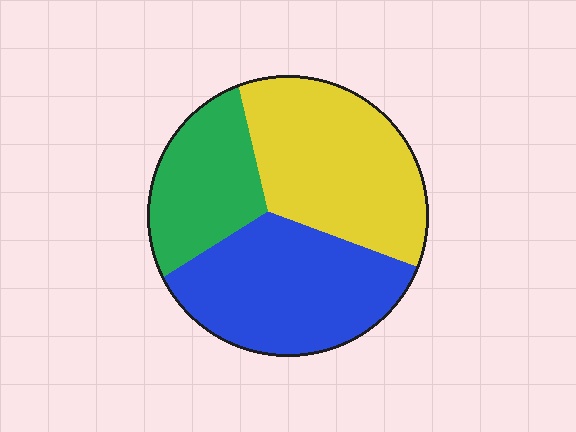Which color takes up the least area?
Green, at roughly 25%.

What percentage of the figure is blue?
Blue takes up about three eighths (3/8) of the figure.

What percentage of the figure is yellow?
Yellow covers about 40% of the figure.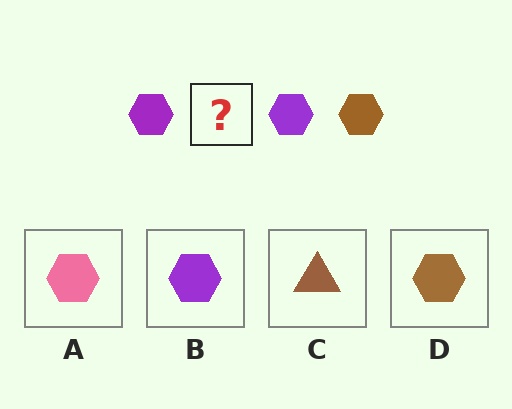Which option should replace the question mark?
Option D.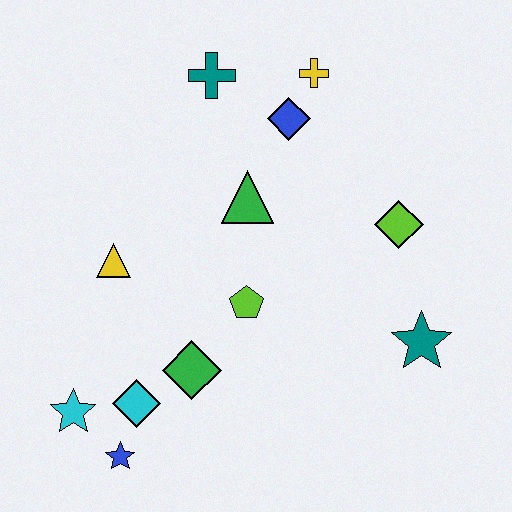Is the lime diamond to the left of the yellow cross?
No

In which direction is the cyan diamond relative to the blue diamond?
The cyan diamond is below the blue diamond.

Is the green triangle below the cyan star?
No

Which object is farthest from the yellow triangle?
The teal star is farthest from the yellow triangle.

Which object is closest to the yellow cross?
The blue diamond is closest to the yellow cross.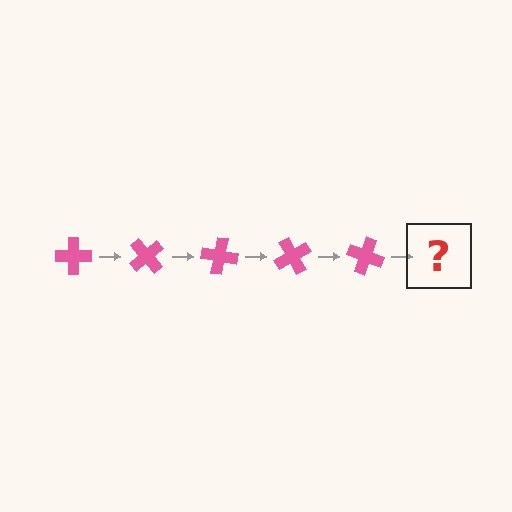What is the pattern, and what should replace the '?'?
The pattern is that the cross rotates 50 degrees each step. The '?' should be a pink cross rotated 250 degrees.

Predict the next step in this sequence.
The next step is a pink cross rotated 250 degrees.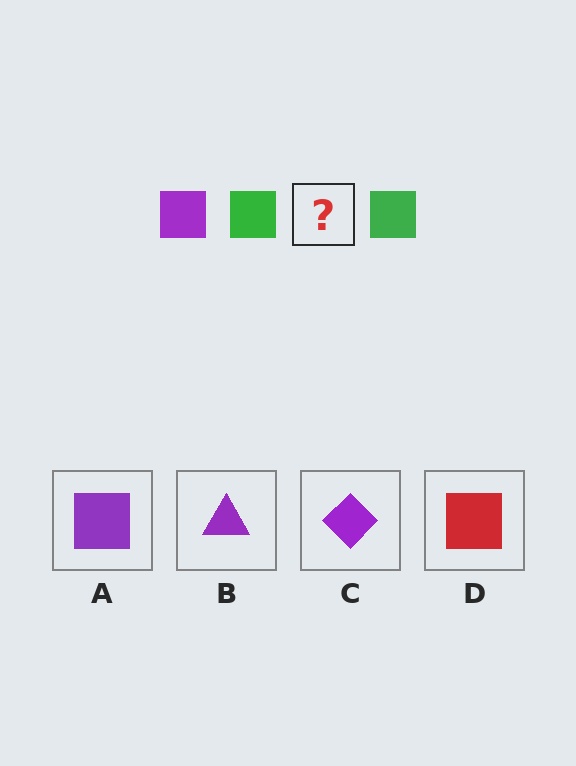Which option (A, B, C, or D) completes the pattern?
A.